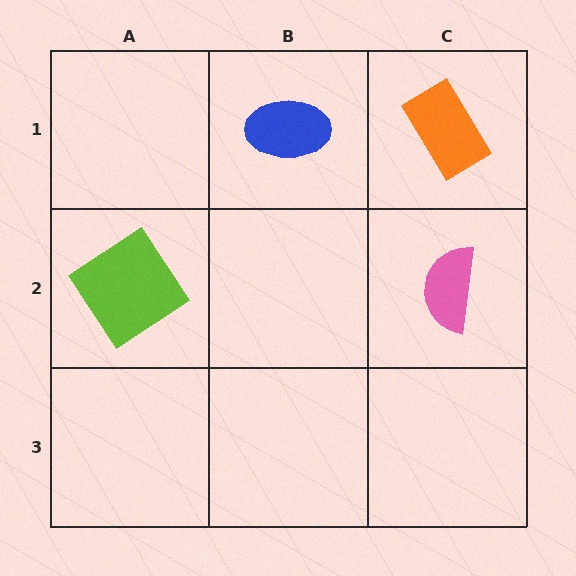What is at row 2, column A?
A lime diamond.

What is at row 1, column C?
An orange rectangle.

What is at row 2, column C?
A pink semicircle.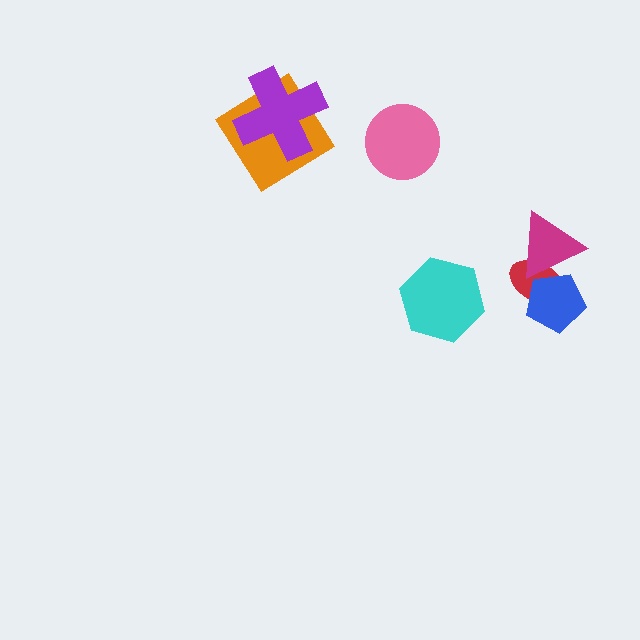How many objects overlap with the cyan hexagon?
0 objects overlap with the cyan hexagon.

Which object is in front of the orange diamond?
The purple cross is in front of the orange diamond.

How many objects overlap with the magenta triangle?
2 objects overlap with the magenta triangle.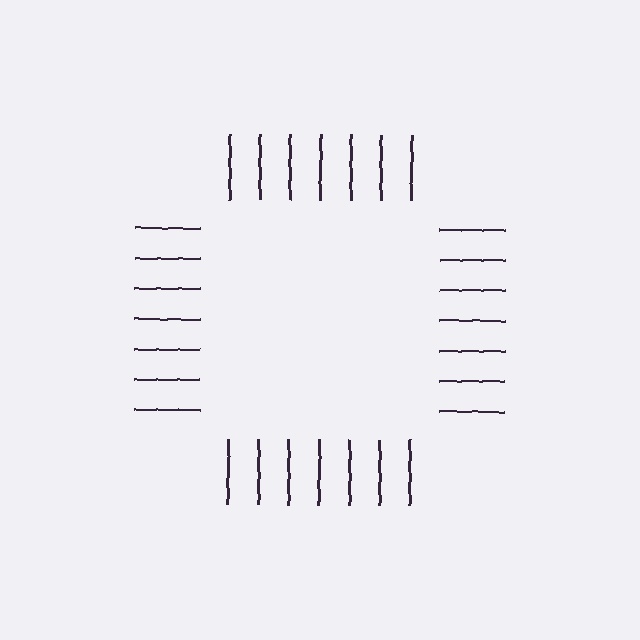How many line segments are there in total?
28 — 7 along each of the 4 edges.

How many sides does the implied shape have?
4 sides — the line-ends trace a square.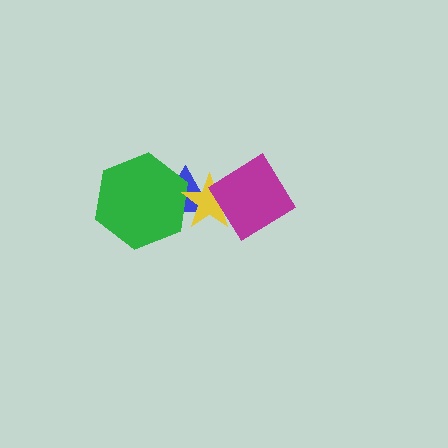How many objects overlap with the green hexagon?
2 objects overlap with the green hexagon.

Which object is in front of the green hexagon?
The yellow star is in front of the green hexagon.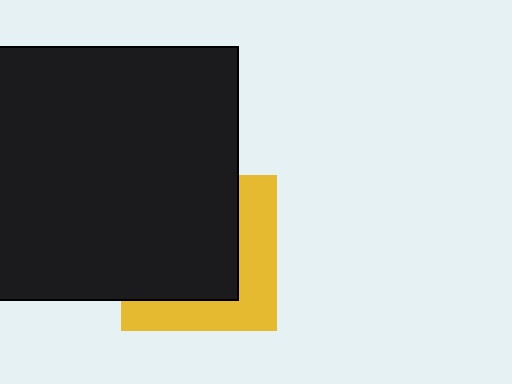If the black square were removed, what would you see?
You would see the complete yellow square.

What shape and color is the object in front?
The object in front is a black square.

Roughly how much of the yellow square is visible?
A small part of it is visible (roughly 39%).